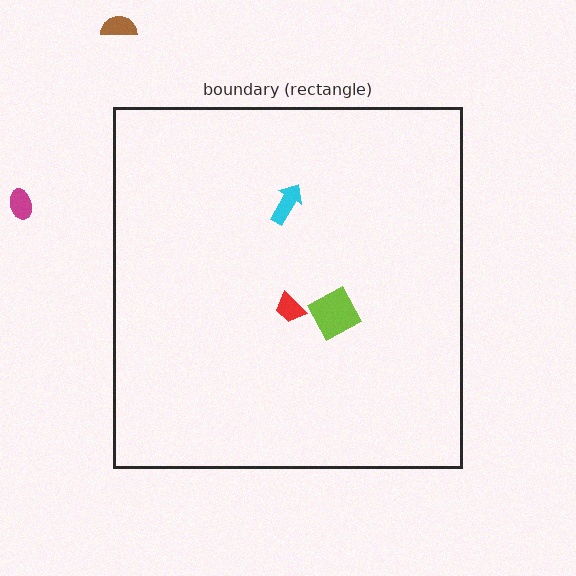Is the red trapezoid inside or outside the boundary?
Inside.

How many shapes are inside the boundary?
3 inside, 2 outside.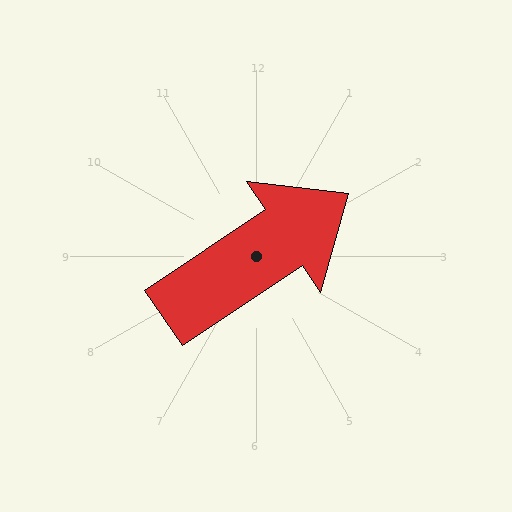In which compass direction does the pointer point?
Northeast.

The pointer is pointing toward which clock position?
Roughly 2 o'clock.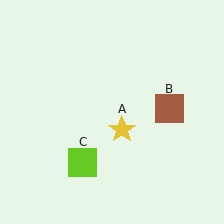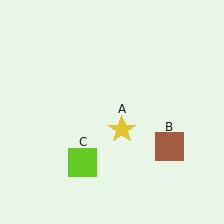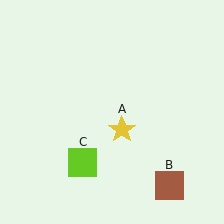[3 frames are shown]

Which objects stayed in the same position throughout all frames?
Yellow star (object A) and lime square (object C) remained stationary.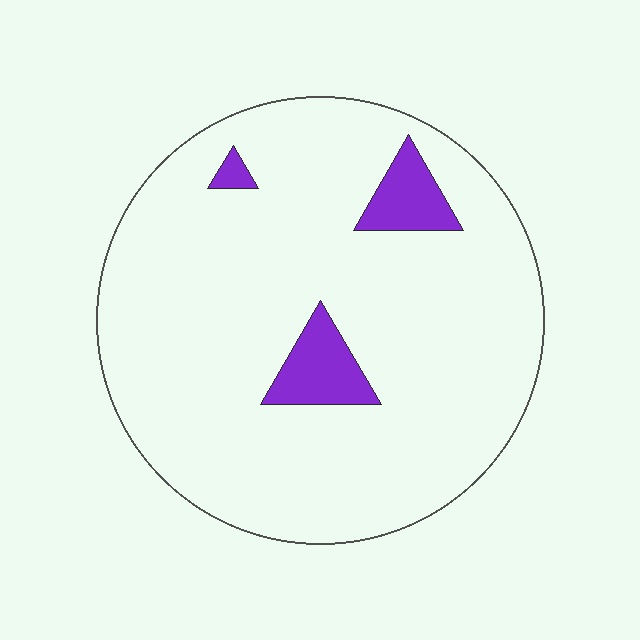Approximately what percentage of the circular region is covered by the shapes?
Approximately 10%.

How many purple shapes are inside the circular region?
3.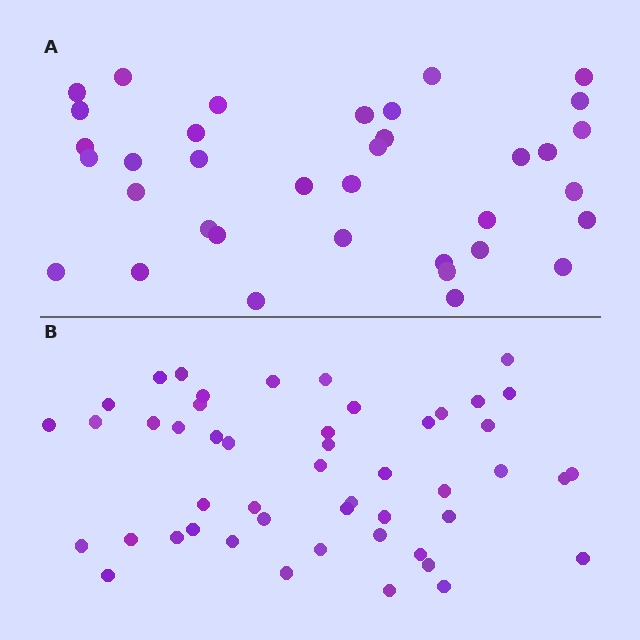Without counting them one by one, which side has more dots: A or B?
Region B (the bottom region) has more dots.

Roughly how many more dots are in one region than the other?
Region B has approximately 15 more dots than region A.